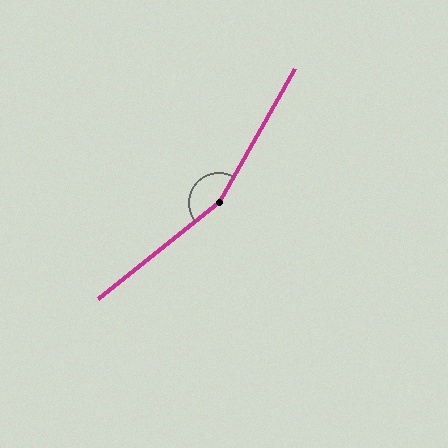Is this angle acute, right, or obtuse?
It is obtuse.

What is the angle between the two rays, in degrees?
Approximately 158 degrees.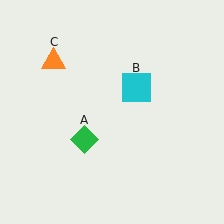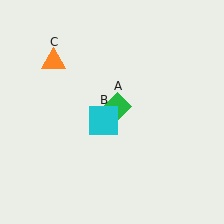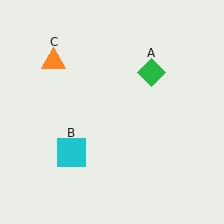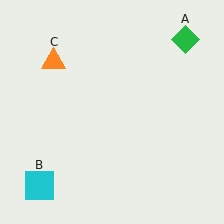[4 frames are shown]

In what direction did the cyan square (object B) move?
The cyan square (object B) moved down and to the left.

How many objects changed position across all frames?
2 objects changed position: green diamond (object A), cyan square (object B).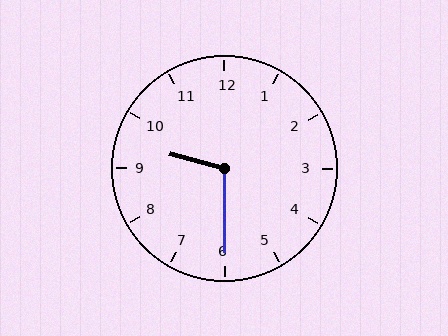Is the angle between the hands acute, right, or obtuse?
It is obtuse.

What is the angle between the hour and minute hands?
Approximately 105 degrees.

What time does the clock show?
9:30.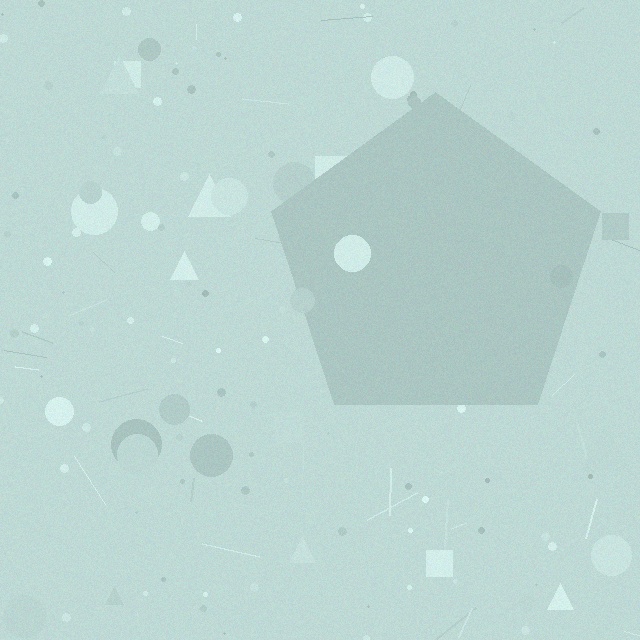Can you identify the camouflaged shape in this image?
The camouflaged shape is a pentagon.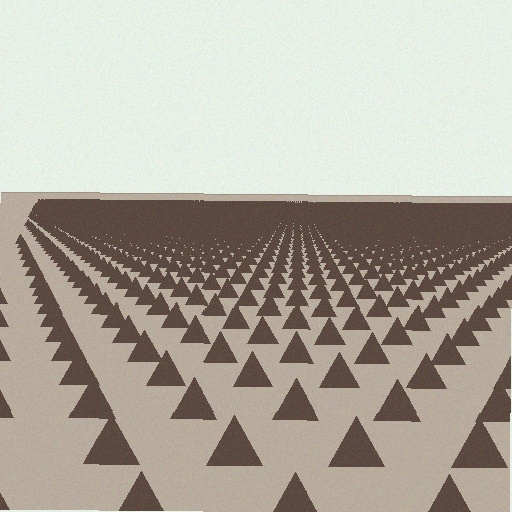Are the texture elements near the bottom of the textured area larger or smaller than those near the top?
Larger. Near the bottom, elements are closer to the viewer and appear at a bigger on-screen size.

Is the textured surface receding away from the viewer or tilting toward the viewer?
The surface is receding away from the viewer. Texture elements get smaller and denser toward the top.